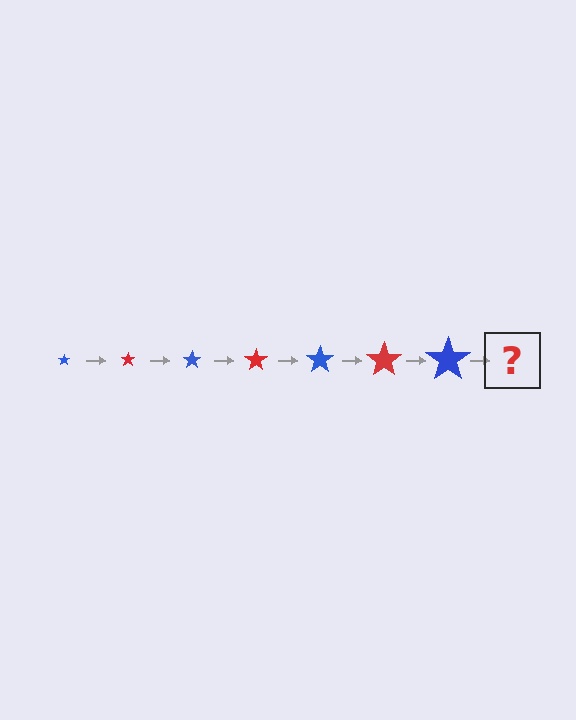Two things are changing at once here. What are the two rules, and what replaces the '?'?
The two rules are that the star grows larger each step and the color cycles through blue and red. The '?' should be a red star, larger than the previous one.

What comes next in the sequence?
The next element should be a red star, larger than the previous one.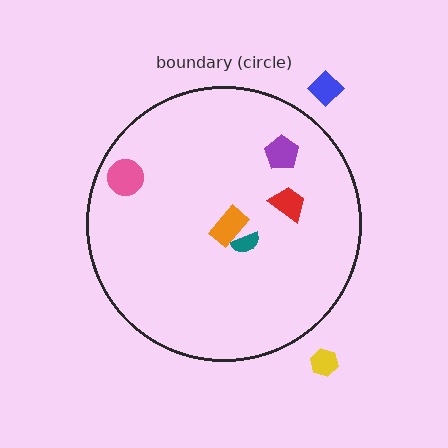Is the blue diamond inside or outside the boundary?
Outside.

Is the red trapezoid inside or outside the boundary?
Inside.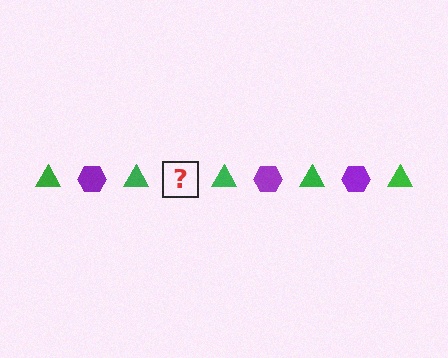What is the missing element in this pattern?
The missing element is a purple hexagon.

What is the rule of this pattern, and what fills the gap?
The rule is that the pattern alternates between green triangle and purple hexagon. The gap should be filled with a purple hexagon.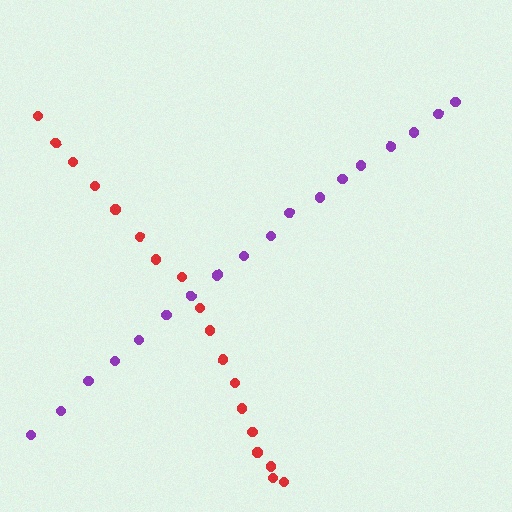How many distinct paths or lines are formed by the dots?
There are 2 distinct paths.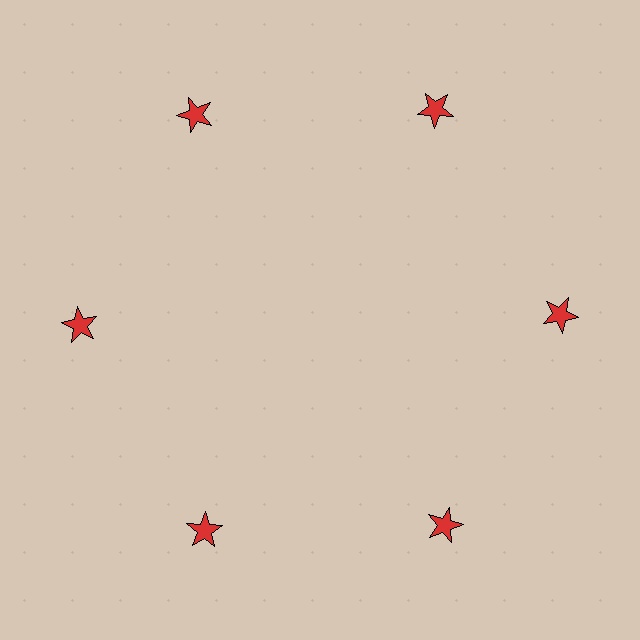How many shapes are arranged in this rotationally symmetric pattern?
There are 6 shapes, arranged in 6 groups of 1.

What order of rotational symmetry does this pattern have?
This pattern has 6-fold rotational symmetry.